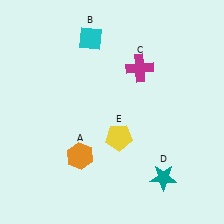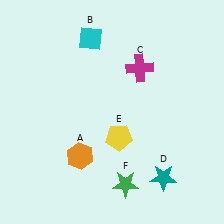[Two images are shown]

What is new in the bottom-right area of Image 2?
A green star (F) was added in the bottom-right area of Image 2.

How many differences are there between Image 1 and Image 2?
There is 1 difference between the two images.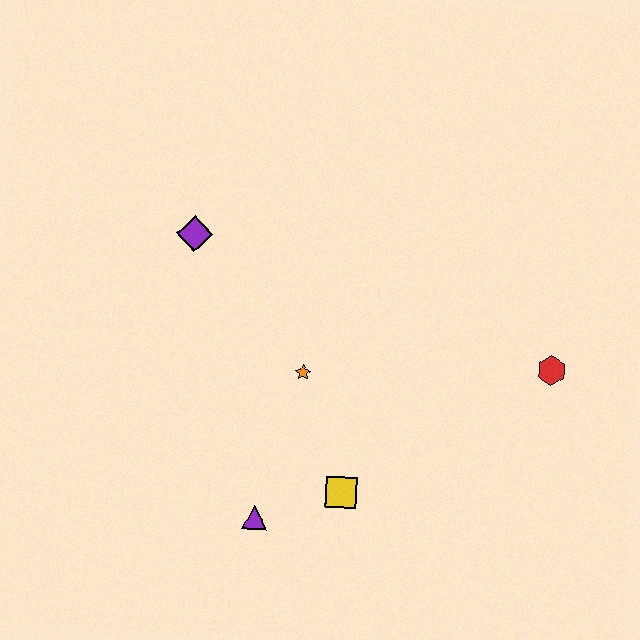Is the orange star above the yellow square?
Yes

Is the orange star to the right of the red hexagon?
No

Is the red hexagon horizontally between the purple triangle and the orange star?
No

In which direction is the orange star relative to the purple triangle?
The orange star is above the purple triangle.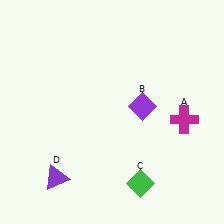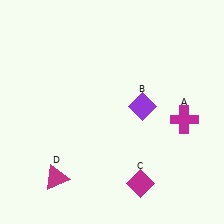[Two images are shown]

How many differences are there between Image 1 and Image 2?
There are 2 differences between the two images.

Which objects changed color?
C changed from green to magenta. D changed from purple to magenta.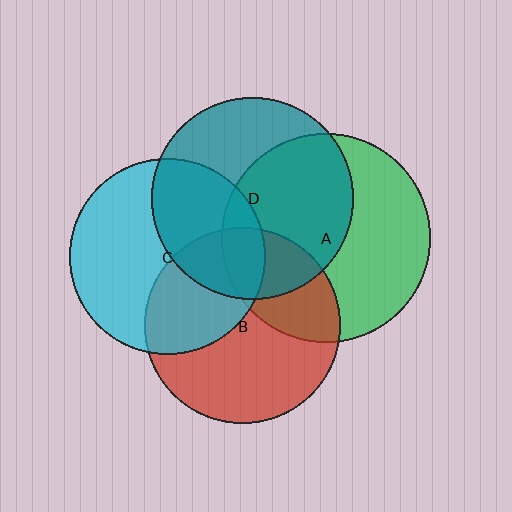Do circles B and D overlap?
Yes.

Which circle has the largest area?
Circle A (green).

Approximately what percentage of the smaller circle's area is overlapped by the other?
Approximately 25%.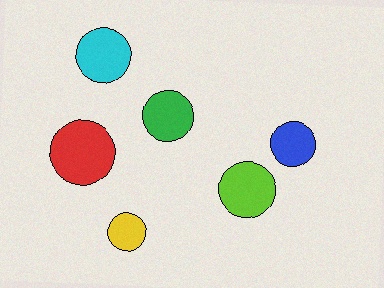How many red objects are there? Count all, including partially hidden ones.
There is 1 red object.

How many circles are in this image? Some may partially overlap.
There are 6 circles.